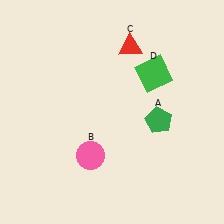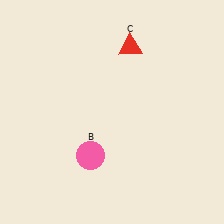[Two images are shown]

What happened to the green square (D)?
The green square (D) was removed in Image 2. It was in the top-right area of Image 1.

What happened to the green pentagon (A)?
The green pentagon (A) was removed in Image 2. It was in the bottom-right area of Image 1.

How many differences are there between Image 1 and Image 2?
There are 2 differences between the two images.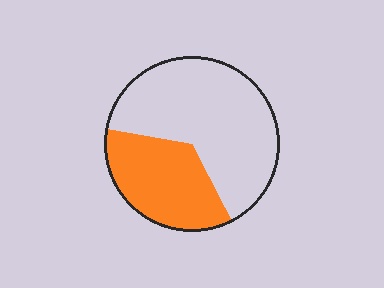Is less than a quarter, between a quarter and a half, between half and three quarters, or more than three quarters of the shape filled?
Between a quarter and a half.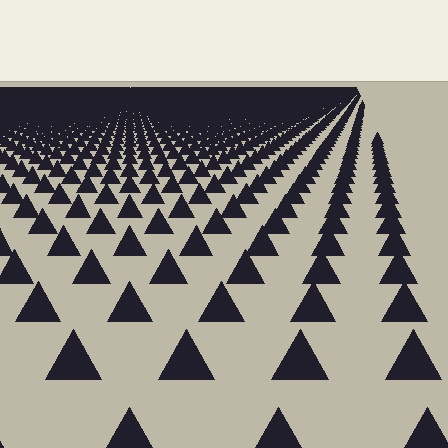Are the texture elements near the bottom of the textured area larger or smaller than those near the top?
Larger. Near the bottom, elements are closer to the viewer and appear at a bigger on-screen size.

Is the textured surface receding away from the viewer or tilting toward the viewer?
The surface is receding away from the viewer. Texture elements get smaller and denser toward the top.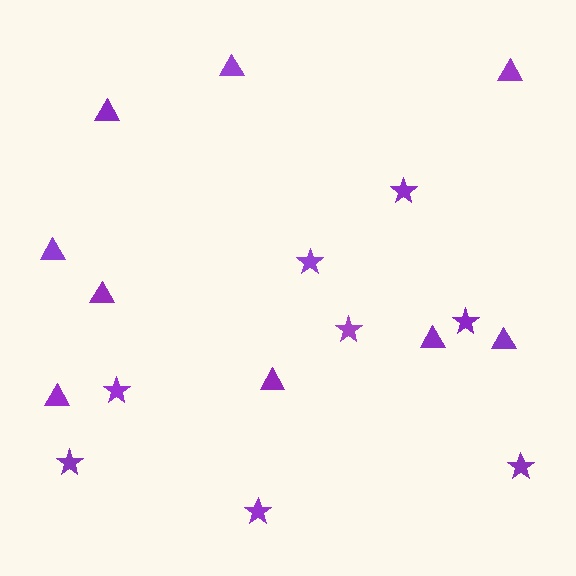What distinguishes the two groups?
There are 2 groups: one group of stars (8) and one group of triangles (9).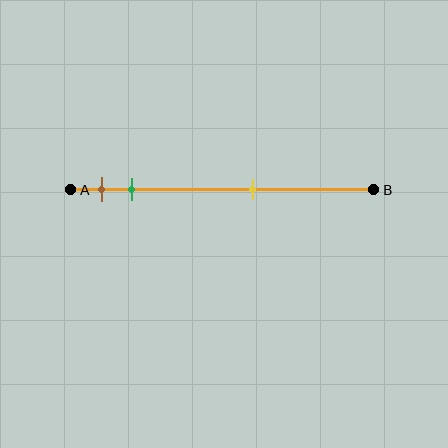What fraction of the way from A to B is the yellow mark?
The yellow mark is approximately 60% (0.6) of the way from A to B.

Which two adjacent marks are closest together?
The brown and green marks are the closest adjacent pair.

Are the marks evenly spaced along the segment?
No, the marks are not evenly spaced.